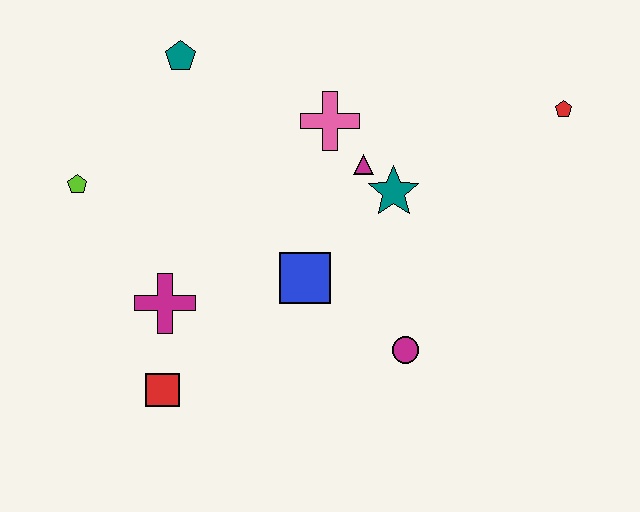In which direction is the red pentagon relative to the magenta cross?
The red pentagon is to the right of the magenta cross.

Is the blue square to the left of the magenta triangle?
Yes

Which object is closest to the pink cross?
The magenta triangle is closest to the pink cross.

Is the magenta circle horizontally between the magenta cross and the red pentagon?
Yes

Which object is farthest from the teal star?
The lime pentagon is farthest from the teal star.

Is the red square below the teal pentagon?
Yes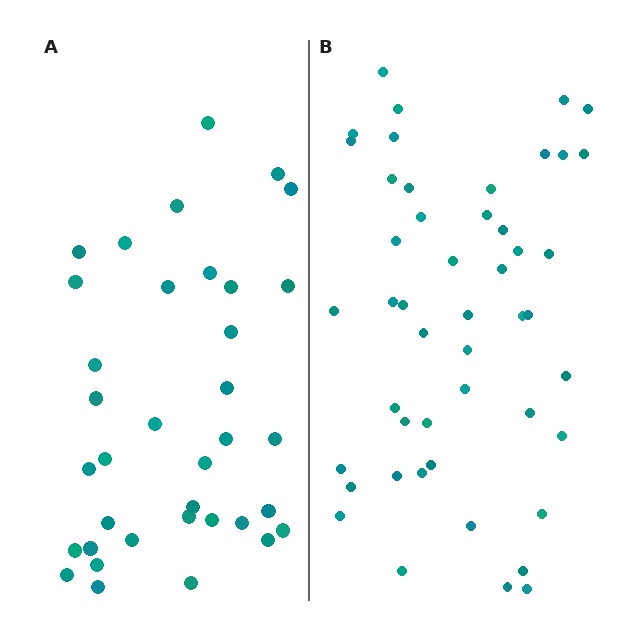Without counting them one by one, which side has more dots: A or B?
Region B (the right region) has more dots.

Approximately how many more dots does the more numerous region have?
Region B has roughly 12 or so more dots than region A.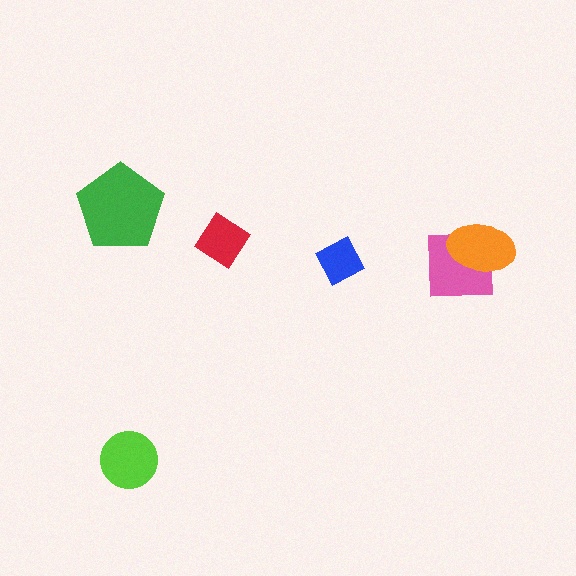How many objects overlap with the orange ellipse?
1 object overlaps with the orange ellipse.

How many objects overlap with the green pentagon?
0 objects overlap with the green pentagon.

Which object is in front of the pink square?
The orange ellipse is in front of the pink square.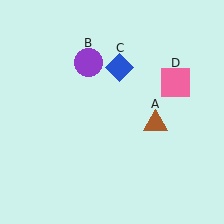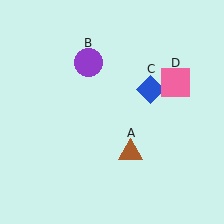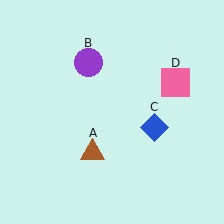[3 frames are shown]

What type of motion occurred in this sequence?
The brown triangle (object A), blue diamond (object C) rotated clockwise around the center of the scene.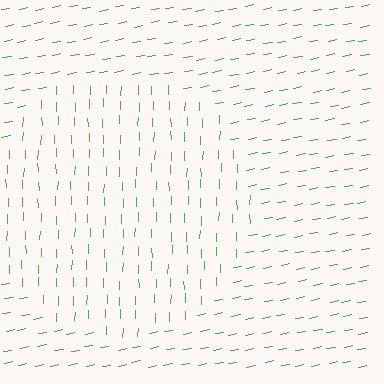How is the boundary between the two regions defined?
The boundary is defined purely by a change in line orientation (approximately 79 degrees difference). All lines are the same color and thickness.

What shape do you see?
I see a circle.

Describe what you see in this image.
The image is filled with small green line segments. A circle region in the image has lines oriented differently from the surrounding lines, creating a visible texture boundary.